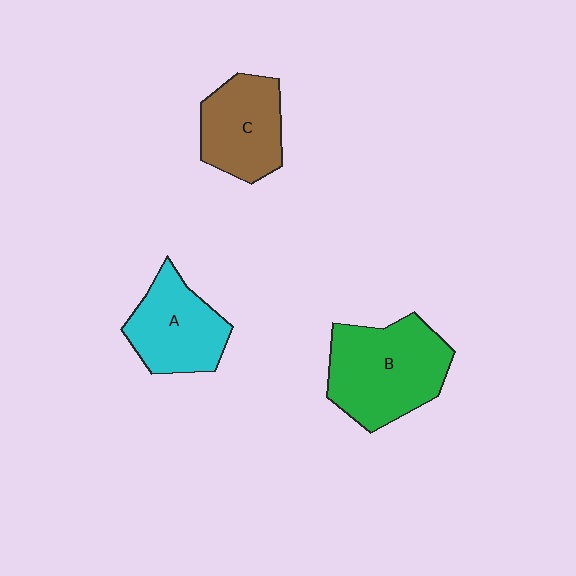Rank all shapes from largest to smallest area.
From largest to smallest: B (green), A (cyan), C (brown).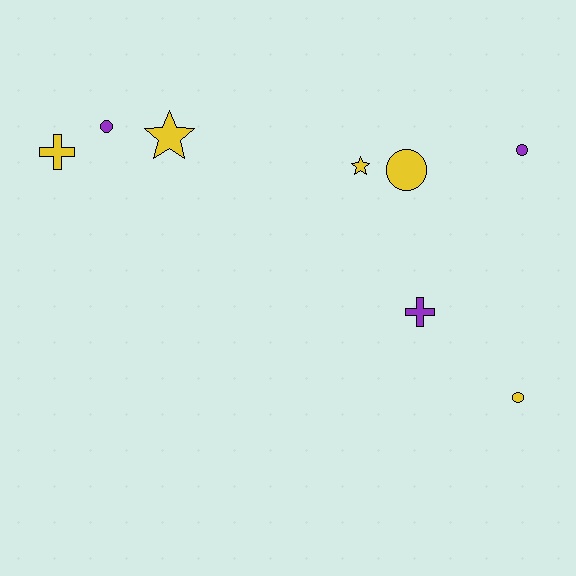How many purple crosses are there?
There is 1 purple cross.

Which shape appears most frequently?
Circle, with 4 objects.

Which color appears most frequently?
Yellow, with 5 objects.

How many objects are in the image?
There are 8 objects.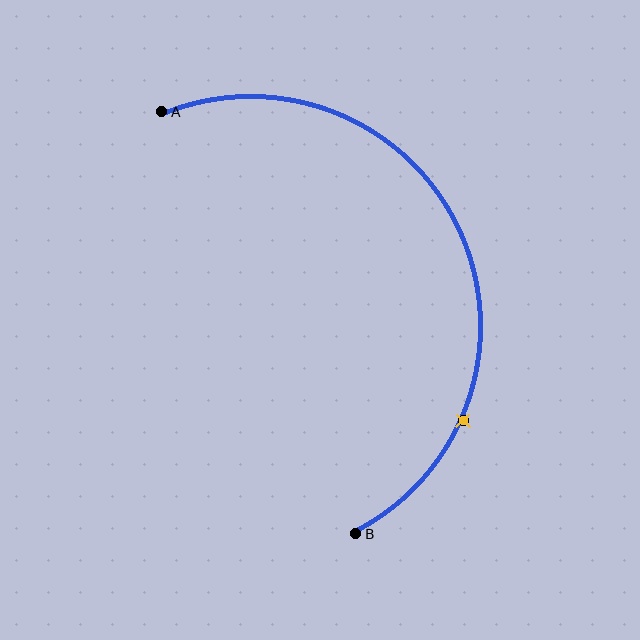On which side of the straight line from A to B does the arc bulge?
The arc bulges to the right of the straight line connecting A and B.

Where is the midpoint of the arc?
The arc midpoint is the point on the curve farthest from the straight line joining A and B. It sits to the right of that line.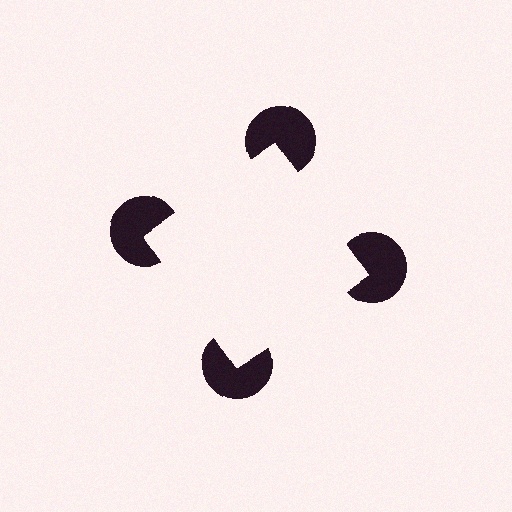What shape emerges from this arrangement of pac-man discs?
An illusory square — its edges are inferred from the aligned wedge cuts in the pac-man discs, not physically drawn.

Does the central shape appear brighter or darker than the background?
It typically appears slightly brighter than the background, even though no actual brightness change is drawn.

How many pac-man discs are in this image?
There are 4 — one at each vertex of the illusory square.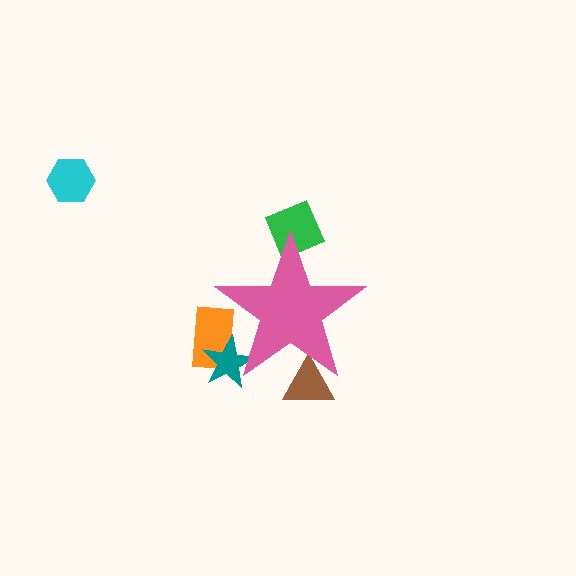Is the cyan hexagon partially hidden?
No, the cyan hexagon is fully visible.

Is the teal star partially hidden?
Yes, the teal star is partially hidden behind the pink star.